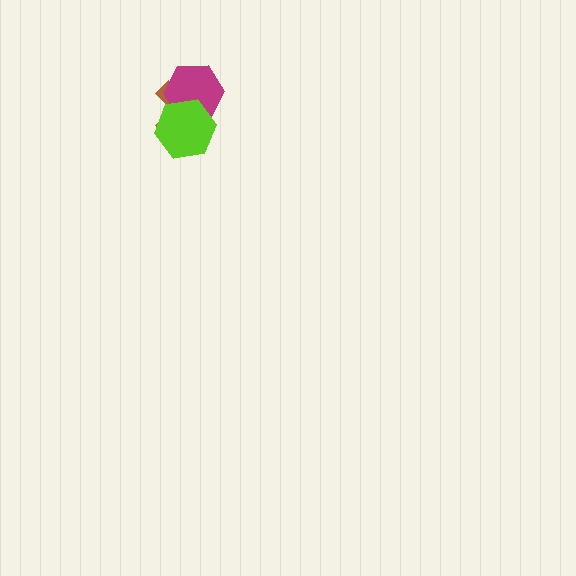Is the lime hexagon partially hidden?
No, no other shape covers it.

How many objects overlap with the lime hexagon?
2 objects overlap with the lime hexagon.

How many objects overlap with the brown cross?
2 objects overlap with the brown cross.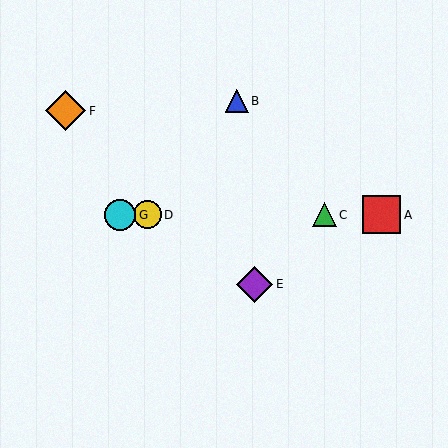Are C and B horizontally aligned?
No, C is at y≈215 and B is at y≈101.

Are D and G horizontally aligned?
Yes, both are at y≈215.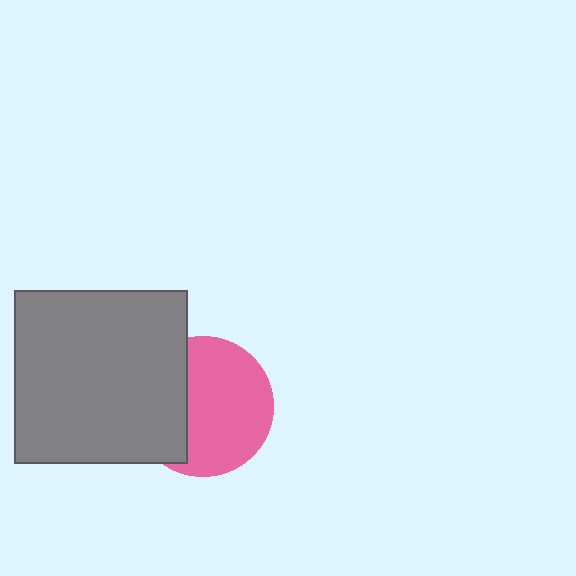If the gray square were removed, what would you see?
You would see the complete pink circle.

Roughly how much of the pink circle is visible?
About half of it is visible (roughly 65%).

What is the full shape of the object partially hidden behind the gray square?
The partially hidden object is a pink circle.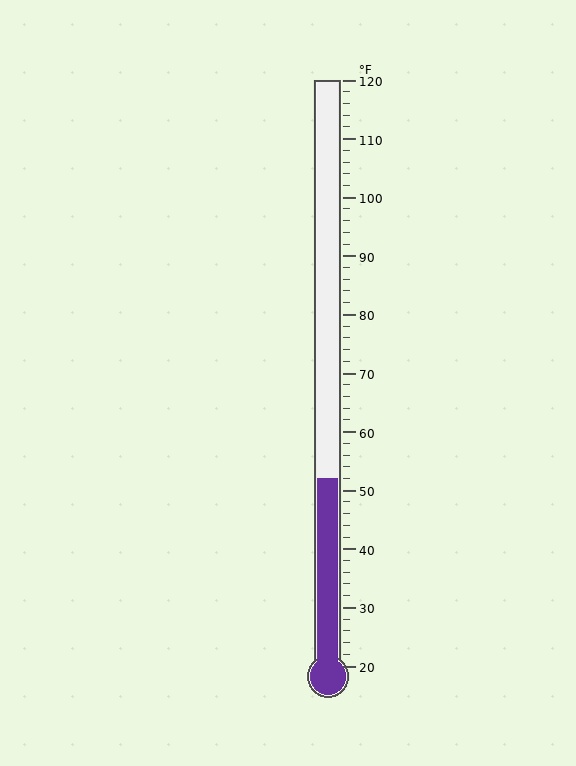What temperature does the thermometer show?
The thermometer shows approximately 52°F.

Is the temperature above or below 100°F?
The temperature is below 100°F.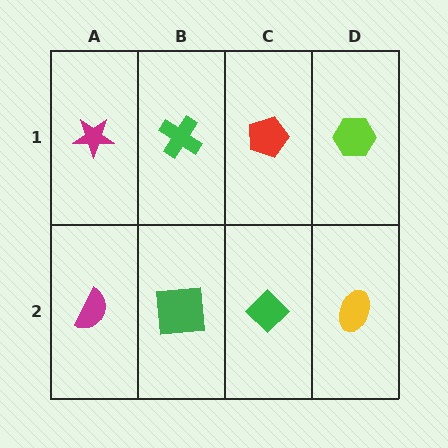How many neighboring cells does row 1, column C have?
3.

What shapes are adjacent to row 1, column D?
A yellow ellipse (row 2, column D), a red pentagon (row 1, column C).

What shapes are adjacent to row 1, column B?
A green square (row 2, column B), a magenta star (row 1, column A), a red pentagon (row 1, column C).